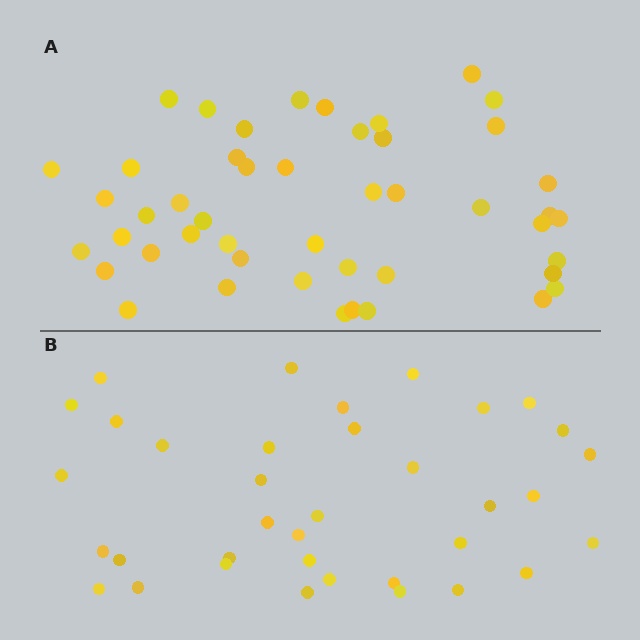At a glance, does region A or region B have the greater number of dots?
Region A (the top region) has more dots.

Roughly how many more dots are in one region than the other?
Region A has roughly 12 or so more dots than region B.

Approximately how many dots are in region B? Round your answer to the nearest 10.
About 40 dots. (The exact count is 36, which rounds to 40.)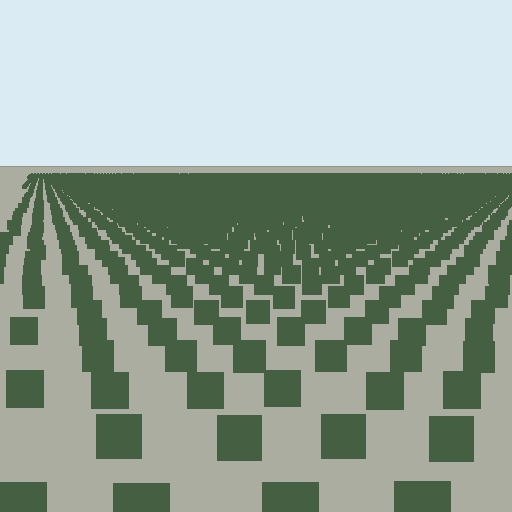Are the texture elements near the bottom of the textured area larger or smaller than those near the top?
Larger. Near the bottom, elements are closer to the viewer and appear at a bigger on-screen size.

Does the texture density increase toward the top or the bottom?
Density increases toward the top.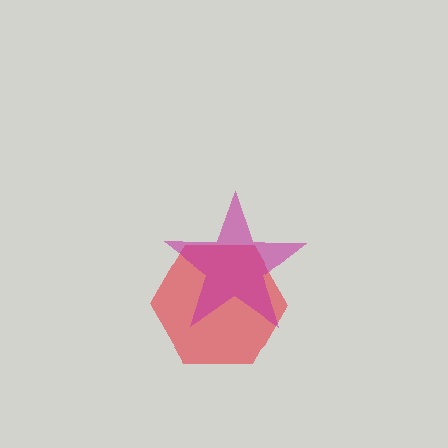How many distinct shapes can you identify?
There are 2 distinct shapes: a red hexagon, a magenta star.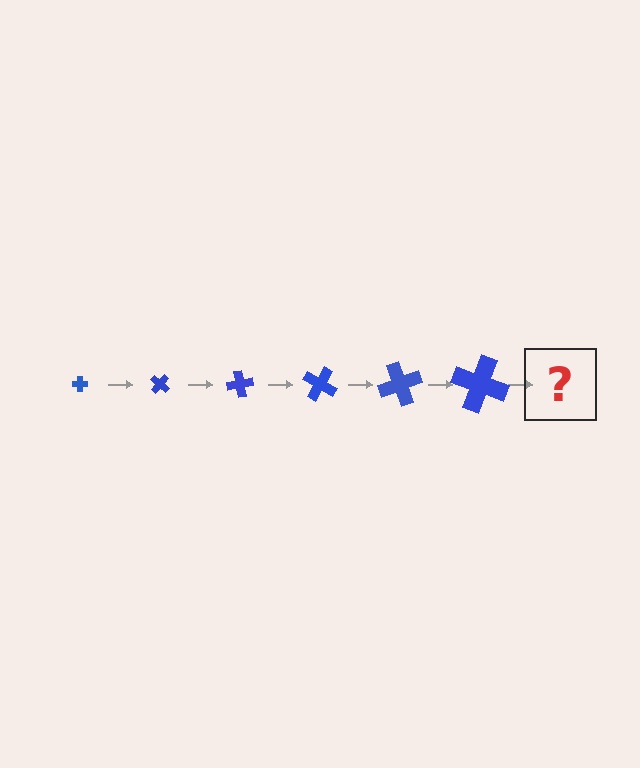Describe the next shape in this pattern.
It should be a cross, larger than the previous one and rotated 240 degrees from the start.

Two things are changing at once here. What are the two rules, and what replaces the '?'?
The two rules are that the cross grows larger each step and it rotates 40 degrees each step. The '?' should be a cross, larger than the previous one and rotated 240 degrees from the start.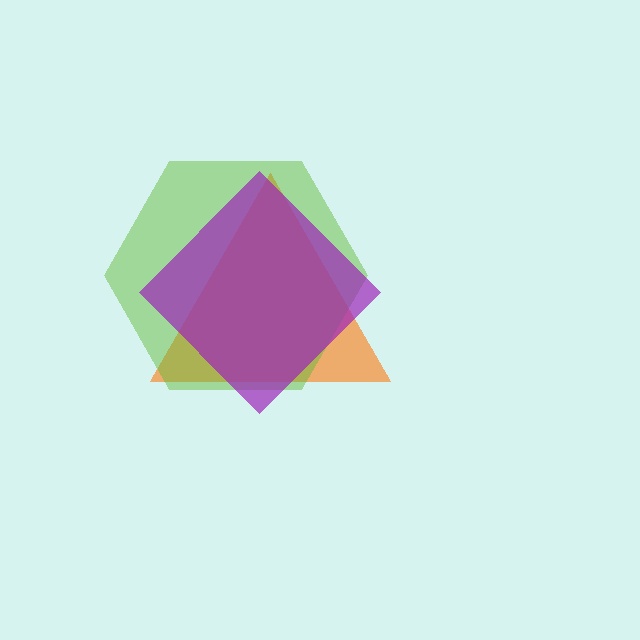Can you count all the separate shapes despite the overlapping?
Yes, there are 3 separate shapes.